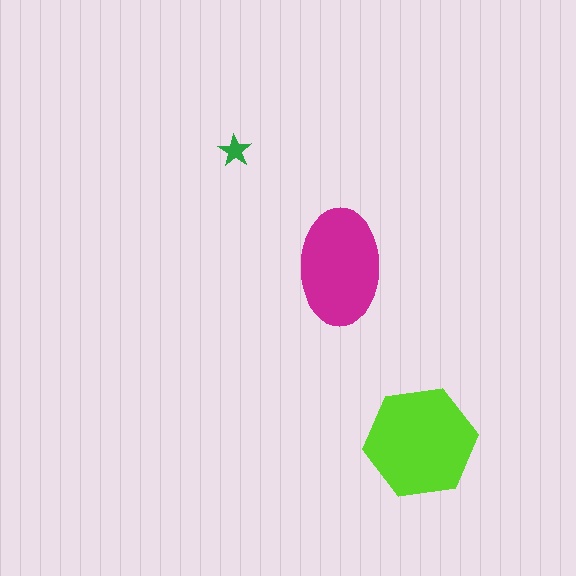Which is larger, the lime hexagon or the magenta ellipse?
The lime hexagon.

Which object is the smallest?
The green star.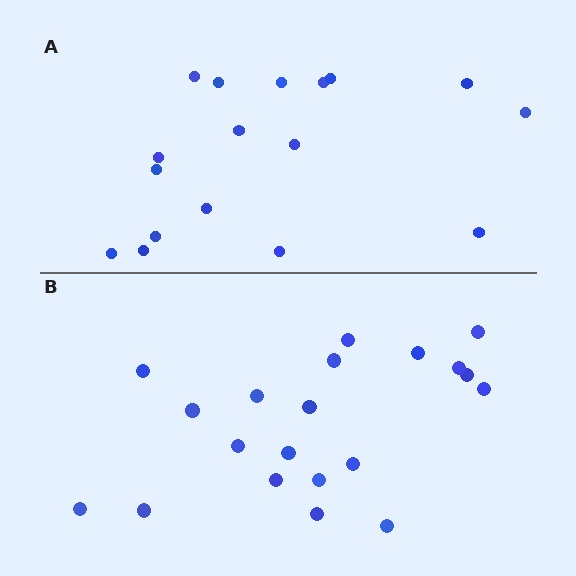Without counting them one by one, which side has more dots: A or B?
Region B (the bottom region) has more dots.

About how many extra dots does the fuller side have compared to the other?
Region B has just a few more — roughly 2 or 3 more dots than region A.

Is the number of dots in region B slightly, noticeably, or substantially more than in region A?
Region B has only slightly more — the two regions are fairly close. The ratio is roughly 1.2 to 1.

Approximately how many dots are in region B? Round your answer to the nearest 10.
About 20 dots.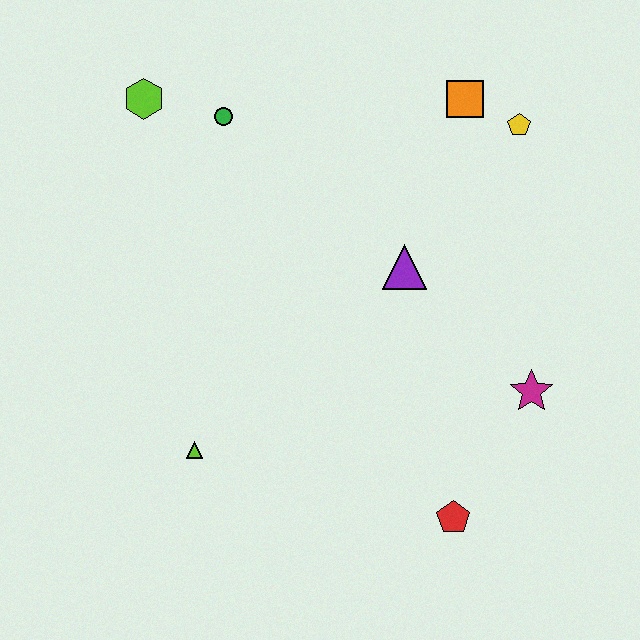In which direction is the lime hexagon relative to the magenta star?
The lime hexagon is to the left of the magenta star.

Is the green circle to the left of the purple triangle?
Yes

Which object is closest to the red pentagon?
The magenta star is closest to the red pentagon.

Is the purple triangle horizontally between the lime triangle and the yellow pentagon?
Yes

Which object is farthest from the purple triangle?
The lime hexagon is farthest from the purple triangle.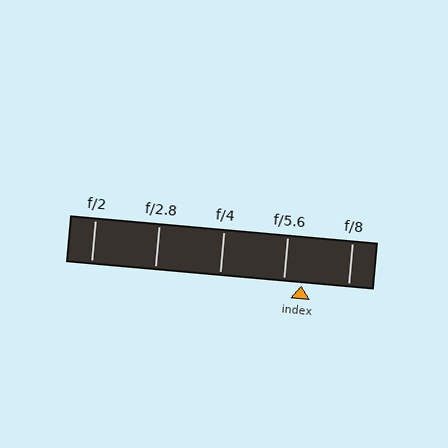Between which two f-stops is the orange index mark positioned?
The index mark is between f/5.6 and f/8.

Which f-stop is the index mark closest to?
The index mark is closest to f/5.6.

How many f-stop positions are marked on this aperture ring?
There are 5 f-stop positions marked.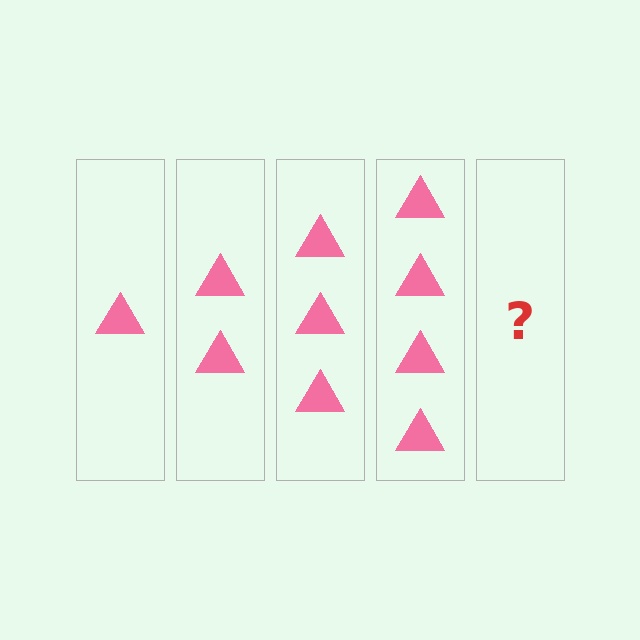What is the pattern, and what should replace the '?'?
The pattern is that each step adds one more triangle. The '?' should be 5 triangles.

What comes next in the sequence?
The next element should be 5 triangles.